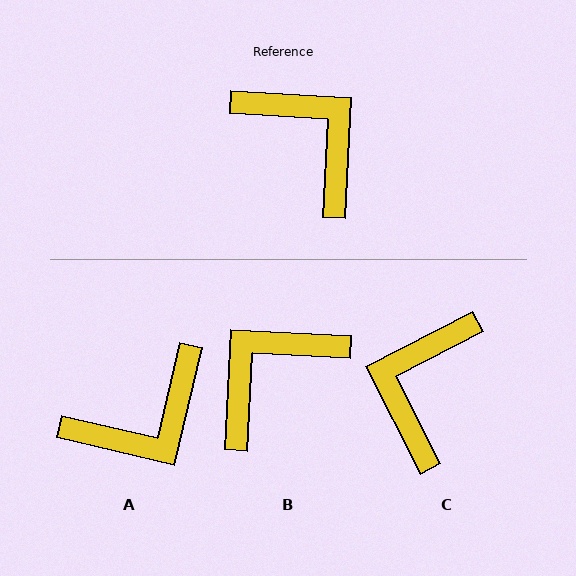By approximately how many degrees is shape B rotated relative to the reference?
Approximately 90 degrees counter-clockwise.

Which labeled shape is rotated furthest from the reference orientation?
C, about 120 degrees away.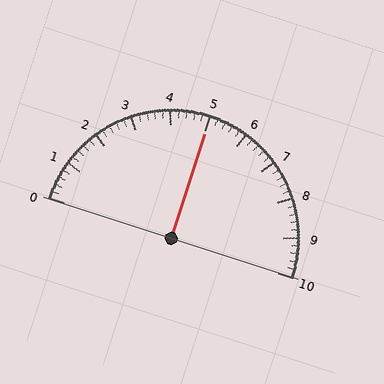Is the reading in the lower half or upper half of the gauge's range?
The reading is in the upper half of the range (0 to 10).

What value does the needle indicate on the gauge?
The needle indicates approximately 5.0.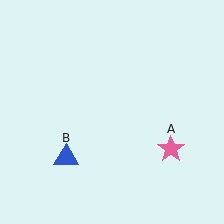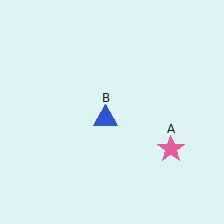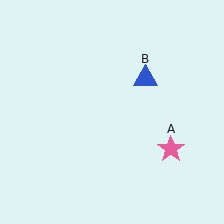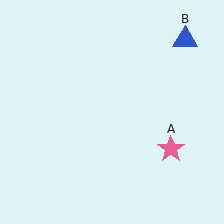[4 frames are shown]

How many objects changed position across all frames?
1 object changed position: blue triangle (object B).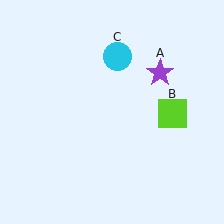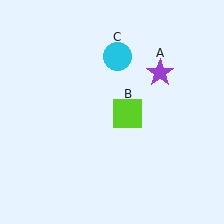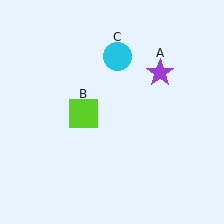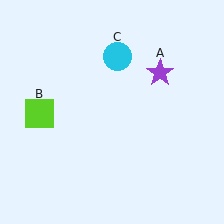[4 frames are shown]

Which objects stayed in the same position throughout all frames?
Purple star (object A) and cyan circle (object C) remained stationary.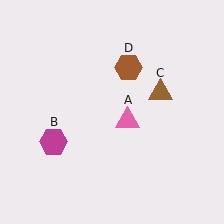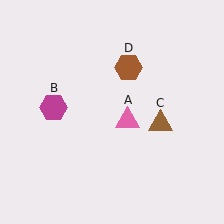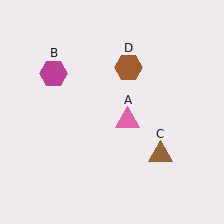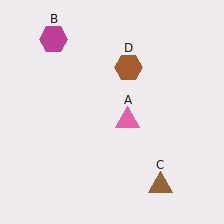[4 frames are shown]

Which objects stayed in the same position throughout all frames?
Pink triangle (object A) and brown hexagon (object D) remained stationary.